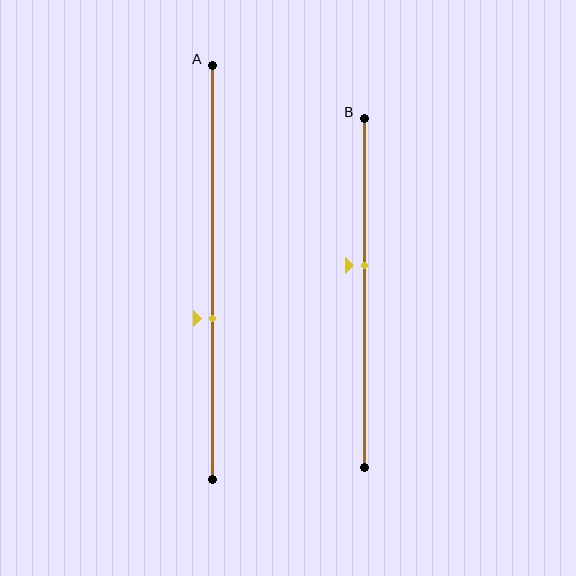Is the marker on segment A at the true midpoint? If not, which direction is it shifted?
No, the marker on segment A is shifted downward by about 11% of the segment length.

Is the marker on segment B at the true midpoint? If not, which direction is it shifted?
No, the marker on segment B is shifted upward by about 8% of the segment length.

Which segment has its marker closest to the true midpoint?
Segment B has its marker closest to the true midpoint.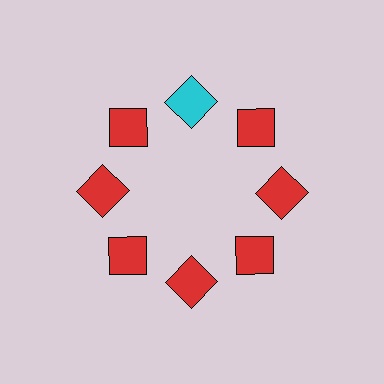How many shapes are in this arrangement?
There are 8 shapes arranged in a ring pattern.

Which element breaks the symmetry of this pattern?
The cyan square at roughly the 12 o'clock position breaks the symmetry. All other shapes are red squares.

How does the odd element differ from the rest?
It has a different color: cyan instead of red.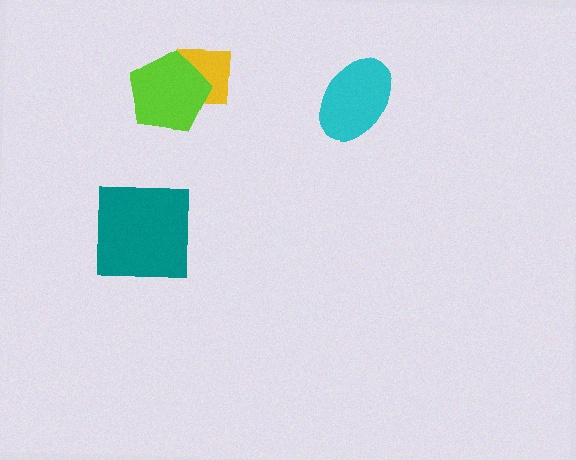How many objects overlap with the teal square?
0 objects overlap with the teal square.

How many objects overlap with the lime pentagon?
1 object overlaps with the lime pentagon.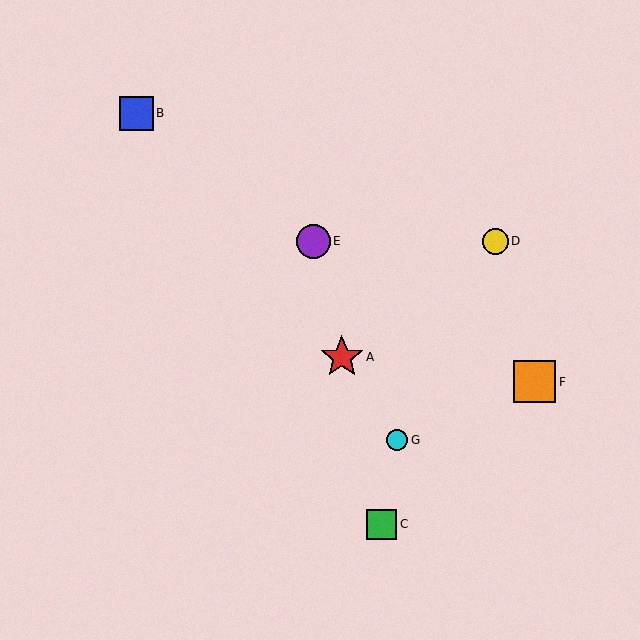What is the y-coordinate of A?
Object A is at y≈357.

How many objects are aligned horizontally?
2 objects (D, E) are aligned horizontally.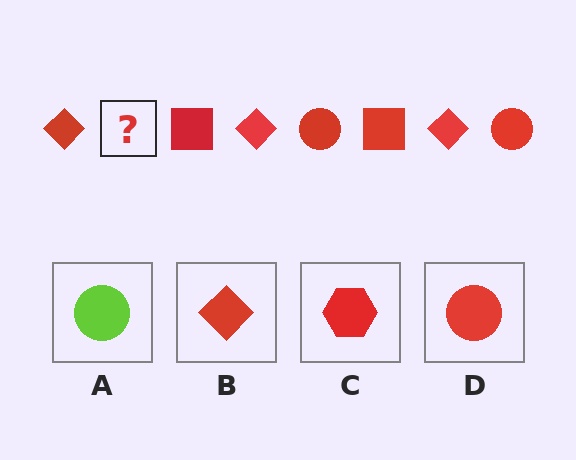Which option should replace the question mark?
Option D.